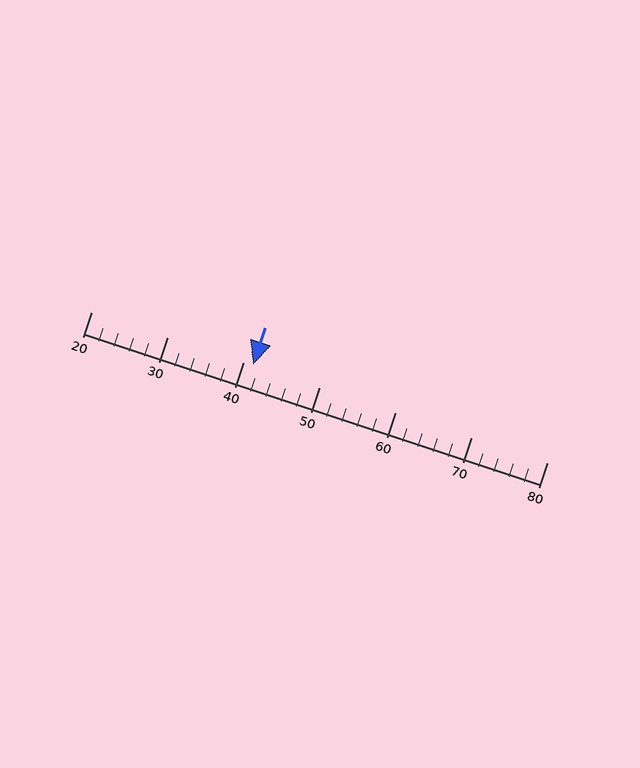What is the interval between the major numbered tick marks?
The major tick marks are spaced 10 units apart.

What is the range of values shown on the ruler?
The ruler shows values from 20 to 80.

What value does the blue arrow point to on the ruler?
The blue arrow points to approximately 41.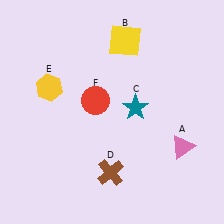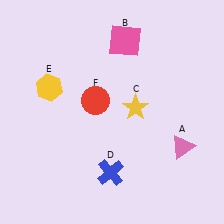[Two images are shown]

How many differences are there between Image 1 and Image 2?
There are 3 differences between the two images.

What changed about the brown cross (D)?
In Image 1, D is brown. In Image 2, it changed to blue.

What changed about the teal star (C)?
In Image 1, C is teal. In Image 2, it changed to yellow.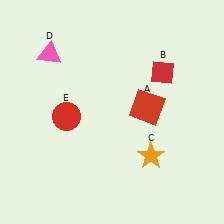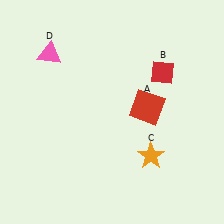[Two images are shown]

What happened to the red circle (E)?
The red circle (E) was removed in Image 2. It was in the bottom-left area of Image 1.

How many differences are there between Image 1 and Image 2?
There is 1 difference between the two images.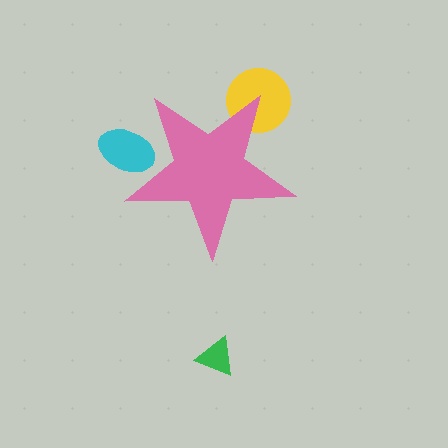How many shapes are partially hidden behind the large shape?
2 shapes are partially hidden.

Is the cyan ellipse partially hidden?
Yes, the cyan ellipse is partially hidden behind the pink star.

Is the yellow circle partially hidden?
Yes, the yellow circle is partially hidden behind the pink star.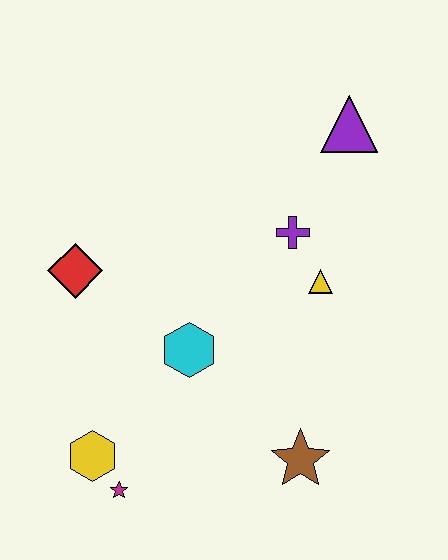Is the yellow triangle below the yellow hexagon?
No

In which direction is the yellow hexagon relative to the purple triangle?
The yellow hexagon is below the purple triangle.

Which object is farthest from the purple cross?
The magenta star is farthest from the purple cross.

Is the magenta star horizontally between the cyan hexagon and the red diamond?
Yes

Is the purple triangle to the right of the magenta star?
Yes